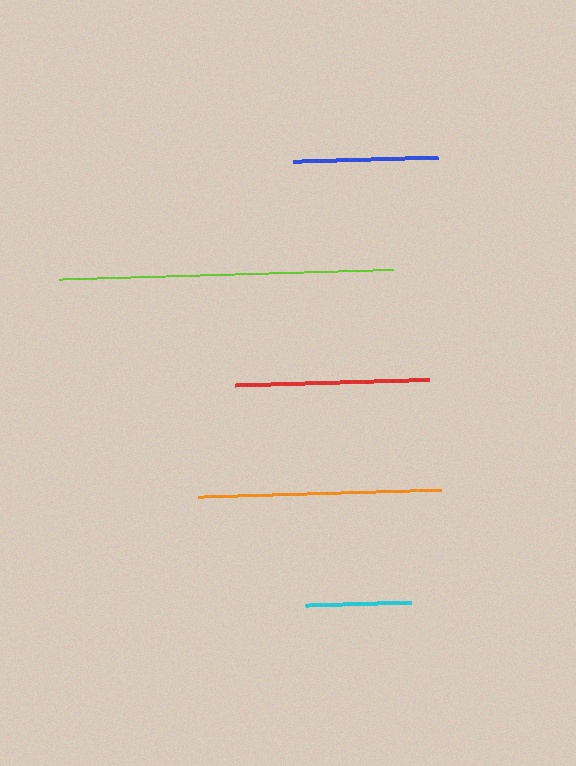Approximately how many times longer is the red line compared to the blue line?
The red line is approximately 1.3 times the length of the blue line.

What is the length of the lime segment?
The lime segment is approximately 333 pixels long.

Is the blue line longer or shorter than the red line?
The red line is longer than the blue line.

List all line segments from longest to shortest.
From longest to shortest: lime, orange, red, blue, cyan.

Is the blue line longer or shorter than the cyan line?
The blue line is longer than the cyan line.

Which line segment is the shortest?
The cyan line is the shortest at approximately 106 pixels.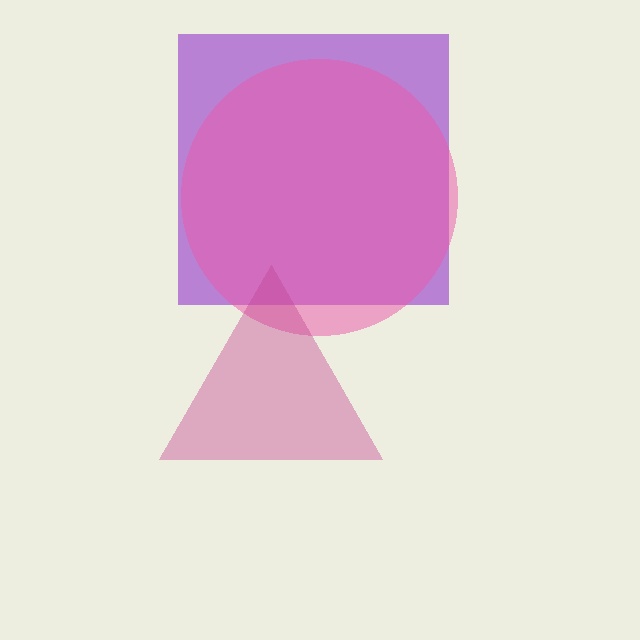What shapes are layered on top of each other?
The layered shapes are: a purple square, a pink circle, a magenta triangle.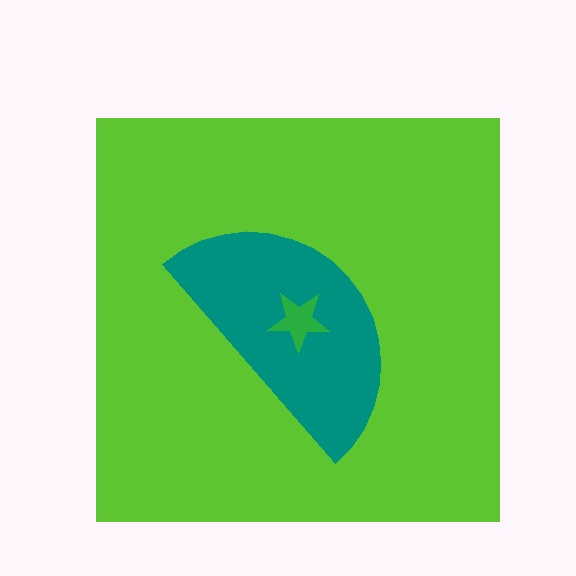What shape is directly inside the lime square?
The teal semicircle.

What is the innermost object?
The green star.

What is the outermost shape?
The lime square.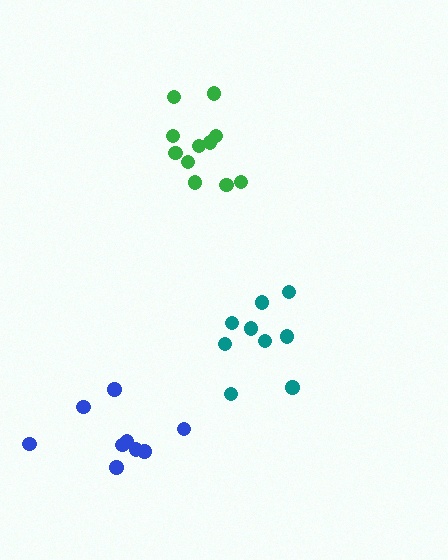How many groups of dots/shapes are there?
There are 3 groups.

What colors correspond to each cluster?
The clusters are colored: green, blue, teal.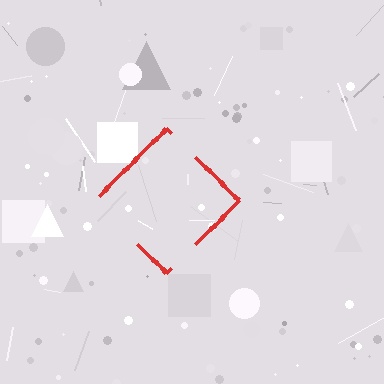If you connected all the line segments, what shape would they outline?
They would outline a diamond.